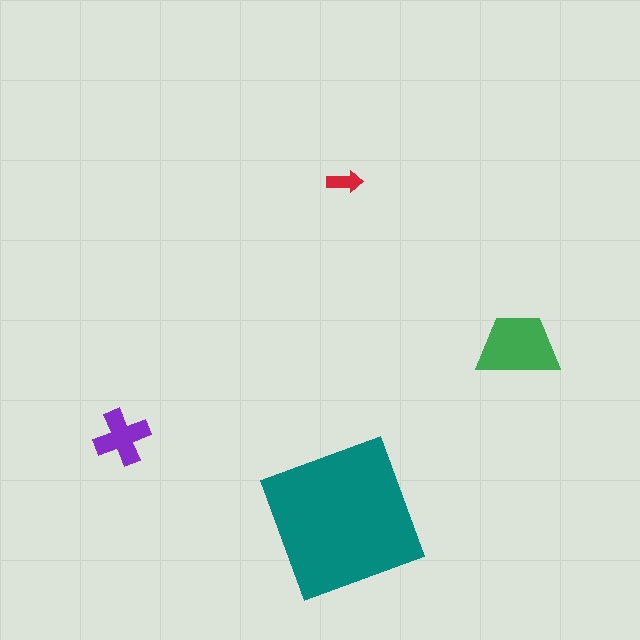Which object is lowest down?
The teal square is bottommost.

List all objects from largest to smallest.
The teal square, the green trapezoid, the purple cross, the red arrow.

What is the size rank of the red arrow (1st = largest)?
4th.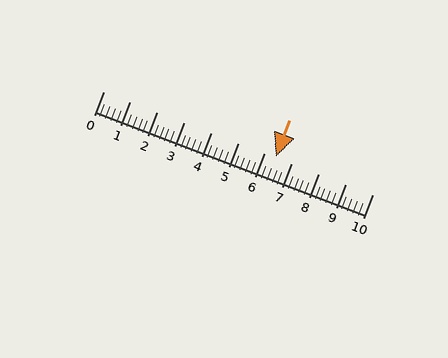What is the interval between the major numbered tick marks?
The major tick marks are spaced 1 units apart.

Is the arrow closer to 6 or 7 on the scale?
The arrow is closer to 6.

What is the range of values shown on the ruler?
The ruler shows values from 0 to 10.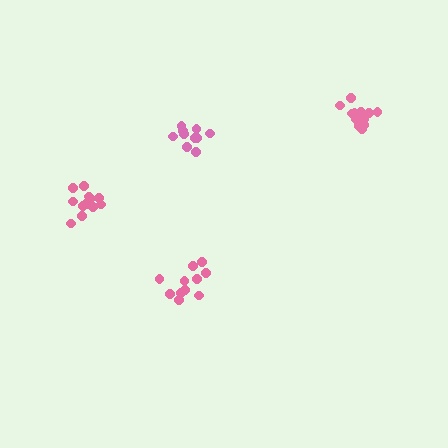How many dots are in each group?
Group 1: 12 dots, Group 2: 12 dots, Group 3: 11 dots, Group 4: 10 dots (45 total).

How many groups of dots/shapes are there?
There are 4 groups.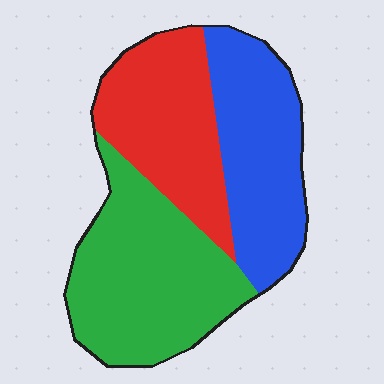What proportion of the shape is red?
Red covers 30% of the shape.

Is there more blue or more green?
Green.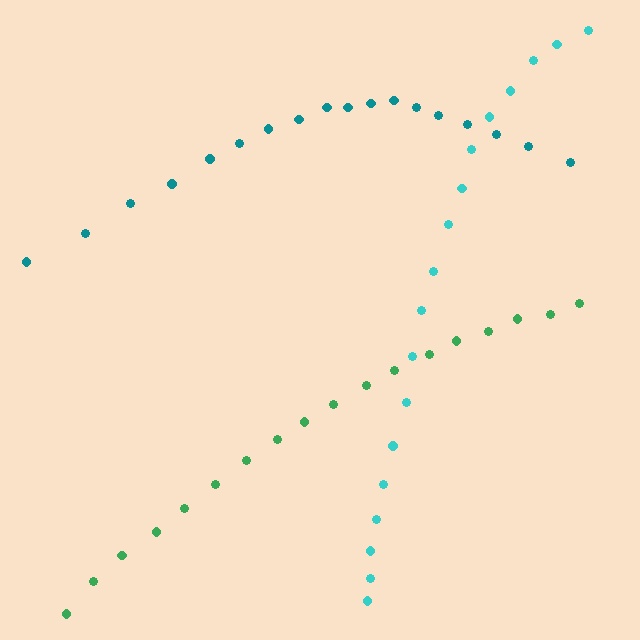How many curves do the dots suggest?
There are 3 distinct paths.